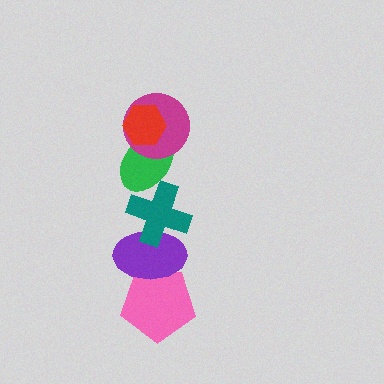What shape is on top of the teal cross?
The green ellipse is on top of the teal cross.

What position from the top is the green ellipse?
The green ellipse is 3rd from the top.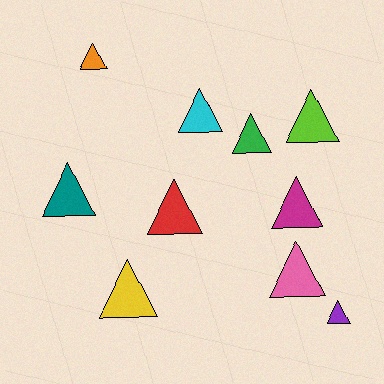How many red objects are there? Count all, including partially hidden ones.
There is 1 red object.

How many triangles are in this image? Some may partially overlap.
There are 10 triangles.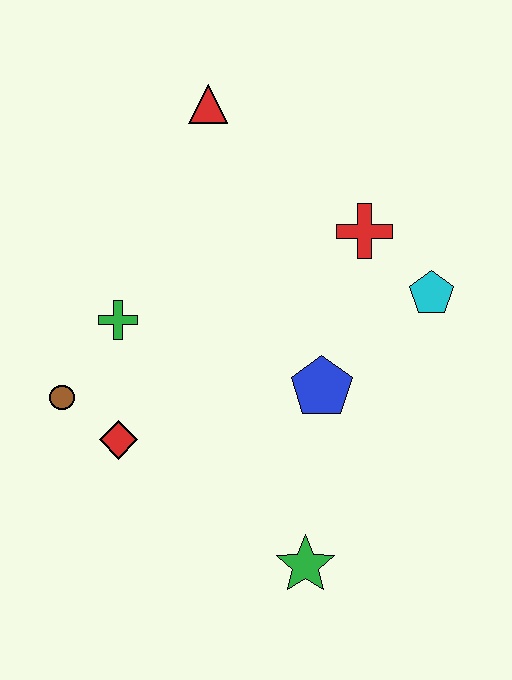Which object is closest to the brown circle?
The red diamond is closest to the brown circle.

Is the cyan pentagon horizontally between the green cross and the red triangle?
No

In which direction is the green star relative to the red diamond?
The green star is to the right of the red diamond.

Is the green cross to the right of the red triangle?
No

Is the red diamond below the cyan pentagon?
Yes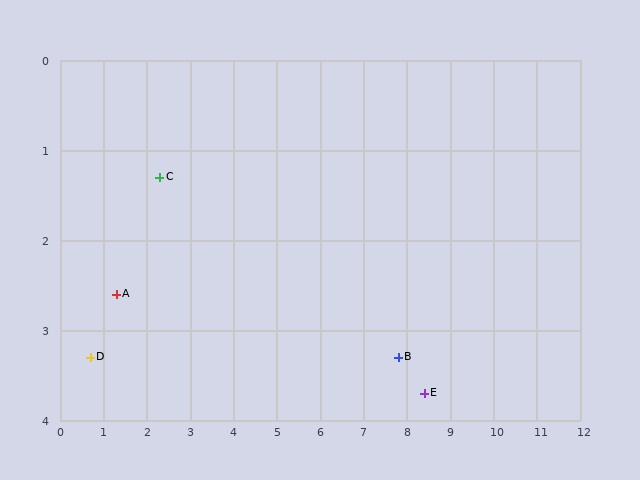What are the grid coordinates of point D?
Point D is at approximately (0.7, 3.3).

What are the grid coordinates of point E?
Point E is at approximately (8.4, 3.7).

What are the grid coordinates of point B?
Point B is at approximately (7.8, 3.3).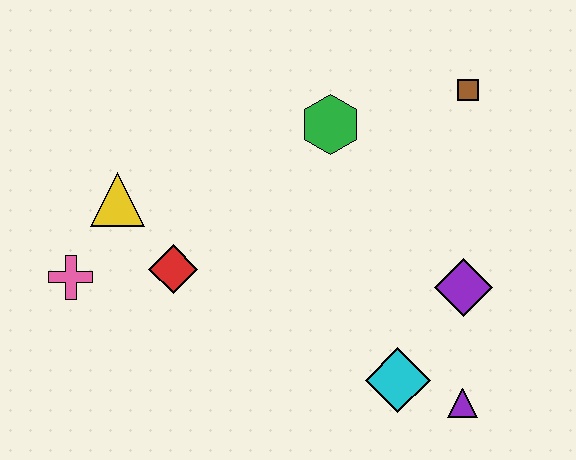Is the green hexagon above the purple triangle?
Yes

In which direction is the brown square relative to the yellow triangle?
The brown square is to the right of the yellow triangle.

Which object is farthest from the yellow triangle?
The purple triangle is farthest from the yellow triangle.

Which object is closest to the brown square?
The green hexagon is closest to the brown square.